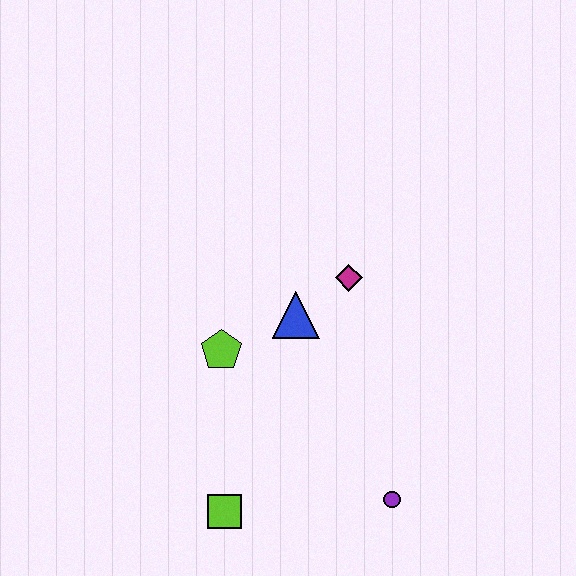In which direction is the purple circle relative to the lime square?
The purple circle is to the right of the lime square.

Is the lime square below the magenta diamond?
Yes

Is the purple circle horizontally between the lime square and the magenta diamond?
No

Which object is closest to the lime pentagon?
The blue triangle is closest to the lime pentagon.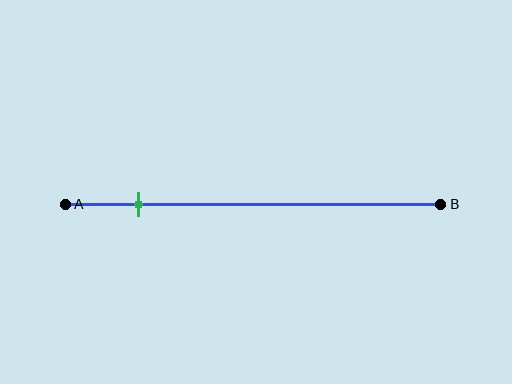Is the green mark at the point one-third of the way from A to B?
No, the mark is at about 20% from A, not at the 33% one-third point.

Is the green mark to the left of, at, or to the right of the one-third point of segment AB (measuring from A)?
The green mark is to the left of the one-third point of segment AB.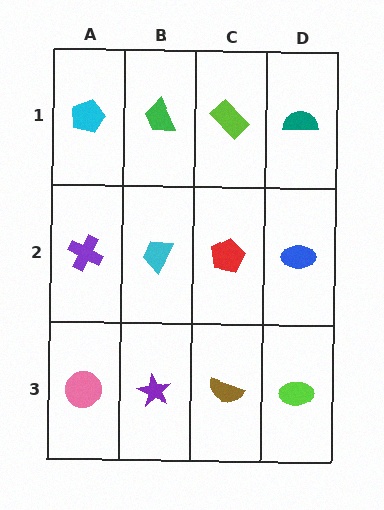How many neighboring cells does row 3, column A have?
2.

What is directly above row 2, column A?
A cyan pentagon.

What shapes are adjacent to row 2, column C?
A lime rectangle (row 1, column C), a brown semicircle (row 3, column C), a cyan trapezoid (row 2, column B), a blue ellipse (row 2, column D).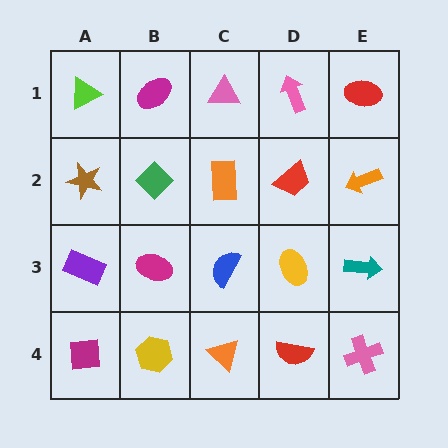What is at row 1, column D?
A pink arrow.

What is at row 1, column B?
A magenta ellipse.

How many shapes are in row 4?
5 shapes.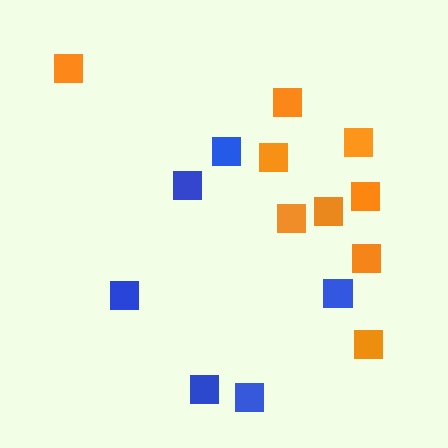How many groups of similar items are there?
There are 2 groups: one group of blue squares (6) and one group of orange squares (9).